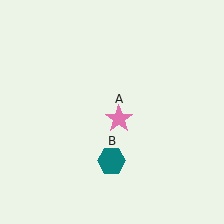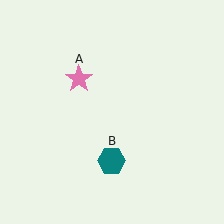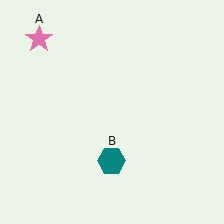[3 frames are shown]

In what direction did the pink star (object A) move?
The pink star (object A) moved up and to the left.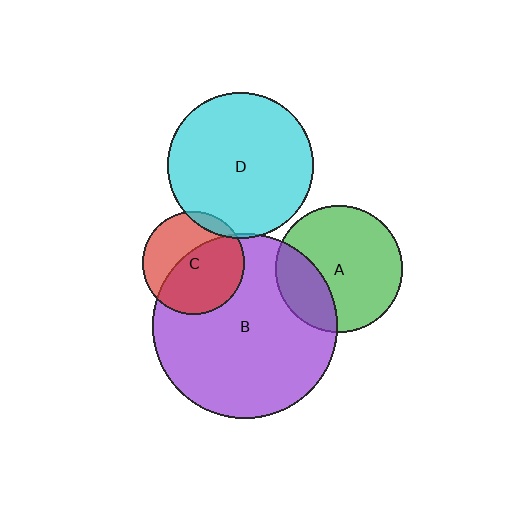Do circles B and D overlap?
Yes.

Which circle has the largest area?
Circle B (purple).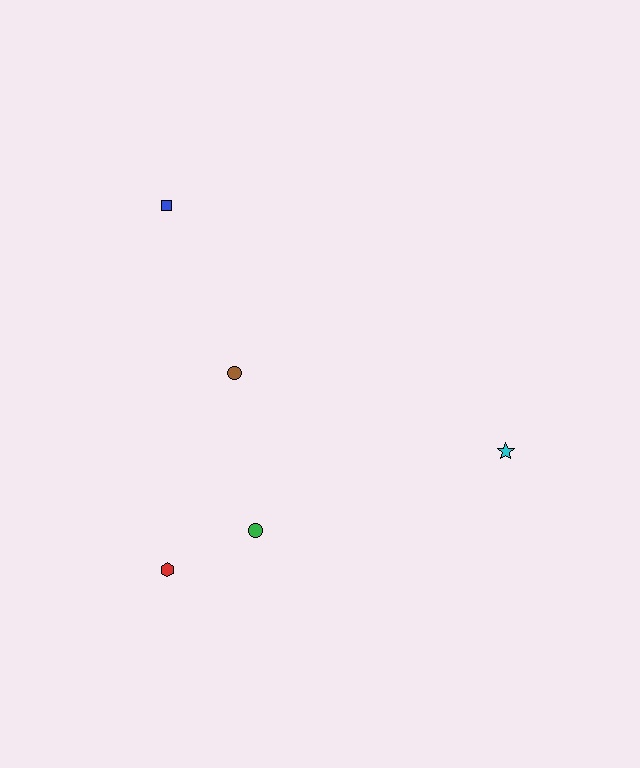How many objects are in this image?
There are 5 objects.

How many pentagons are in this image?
There are no pentagons.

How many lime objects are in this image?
There are no lime objects.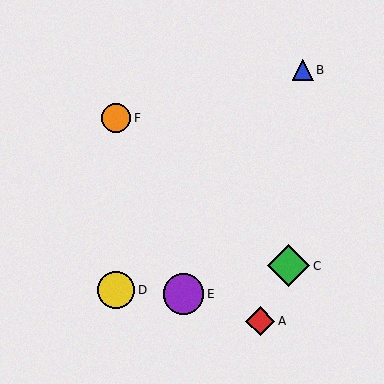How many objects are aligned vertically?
2 objects (D, F) are aligned vertically.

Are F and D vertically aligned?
Yes, both are at x≈116.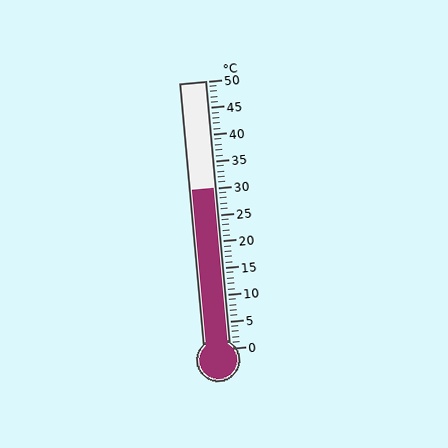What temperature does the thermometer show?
The thermometer shows approximately 30°C.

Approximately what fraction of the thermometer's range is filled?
The thermometer is filled to approximately 60% of its range.